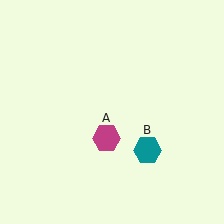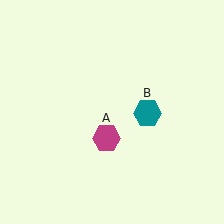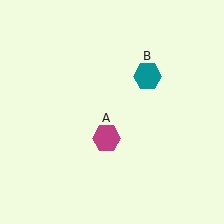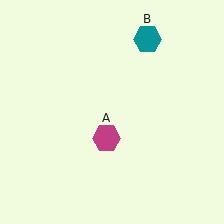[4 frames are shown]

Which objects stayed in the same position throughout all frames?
Magenta hexagon (object A) remained stationary.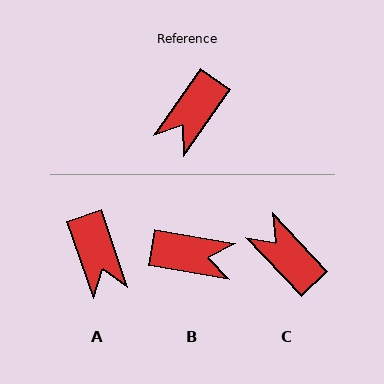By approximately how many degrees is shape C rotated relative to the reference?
Approximately 102 degrees clockwise.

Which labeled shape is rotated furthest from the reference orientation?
B, about 115 degrees away.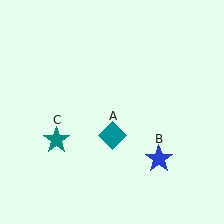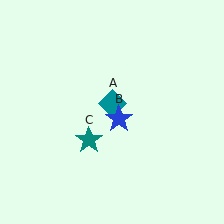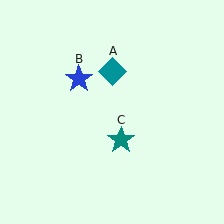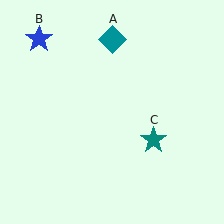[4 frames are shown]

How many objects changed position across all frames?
3 objects changed position: teal diamond (object A), blue star (object B), teal star (object C).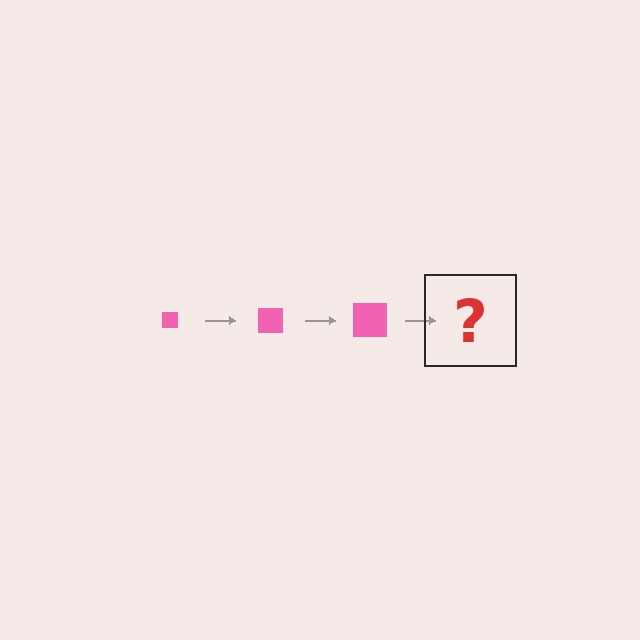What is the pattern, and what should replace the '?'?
The pattern is that the square gets progressively larger each step. The '?' should be a pink square, larger than the previous one.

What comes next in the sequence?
The next element should be a pink square, larger than the previous one.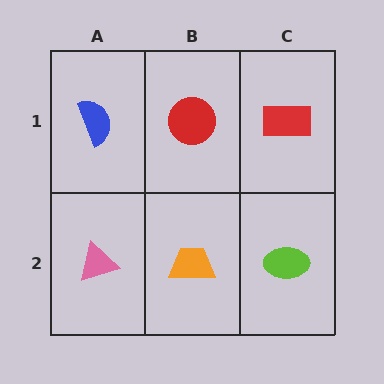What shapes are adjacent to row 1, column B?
An orange trapezoid (row 2, column B), a blue semicircle (row 1, column A), a red rectangle (row 1, column C).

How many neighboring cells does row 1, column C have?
2.